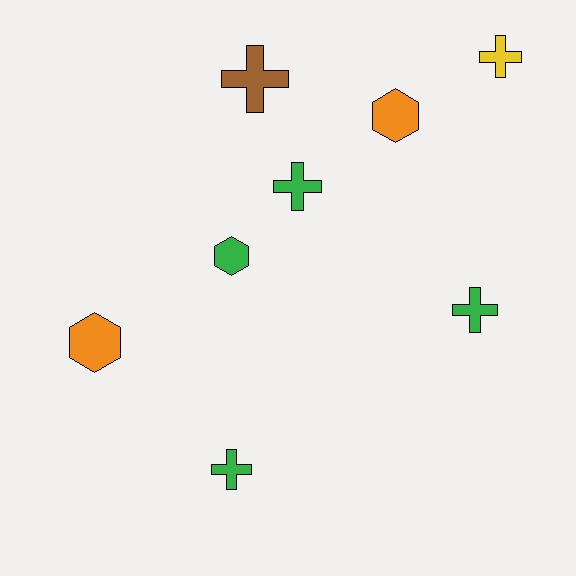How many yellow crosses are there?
There is 1 yellow cross.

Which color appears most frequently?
Green, with 4 objects.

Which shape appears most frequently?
Cross, with 5 objects.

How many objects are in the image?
There are 8 objects.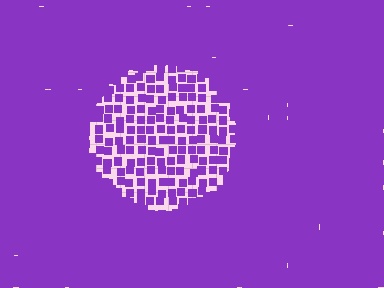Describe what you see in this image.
The image contains small purple elements arranged at two different densities. A circle-shaped region is visible where the elements are less densely packed than the surrounding area.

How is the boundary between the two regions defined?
The boundary is defined by a change in element density (approximately 2.6x ratio). All elements are the same color, size, and shape.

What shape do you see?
I see a circle.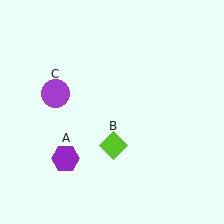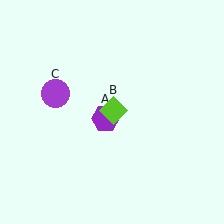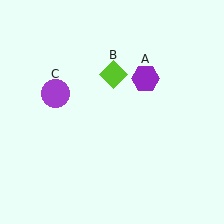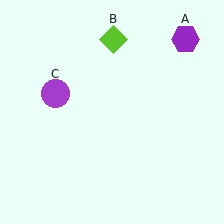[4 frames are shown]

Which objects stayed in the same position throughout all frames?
Purple circle (object C) remained stationary.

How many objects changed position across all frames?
2 objects changed position: purple hexagon (object A), lime diamond (object B).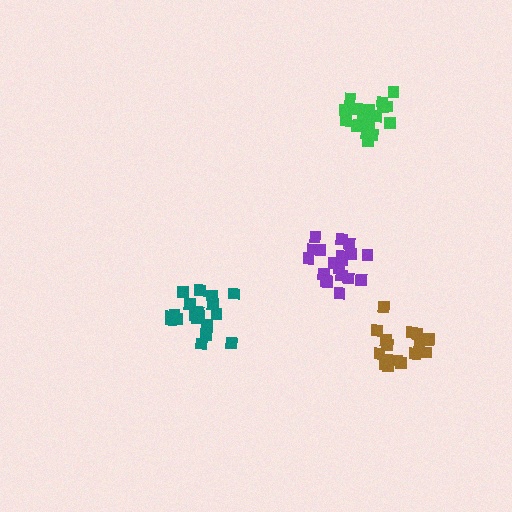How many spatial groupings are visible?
There are 4 spatial groupings.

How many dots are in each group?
Group 1: 20 dots, Group 2: 20 dots, Group 3: 17 dots, Group 4: 20 dots (77 total).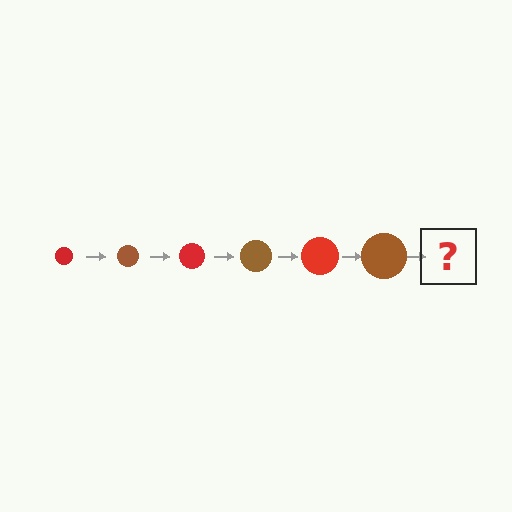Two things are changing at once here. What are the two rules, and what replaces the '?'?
The two rules are that the circle grows larger each step and the color cycles through red and brown. The '?' should be a red circle, larger than the previous one.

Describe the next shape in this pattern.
It should be a red circle, larger than the previous one.